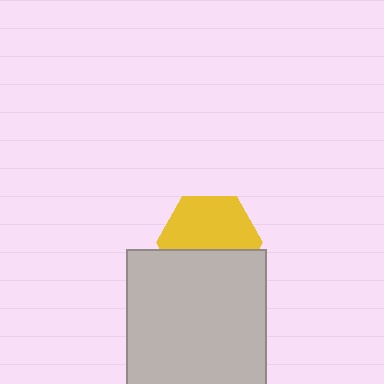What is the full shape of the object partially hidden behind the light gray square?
The partially hidden object is a yellow hexagon.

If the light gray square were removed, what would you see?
You would see the complete yellow hexagon.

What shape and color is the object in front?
The object in front is a light gray square.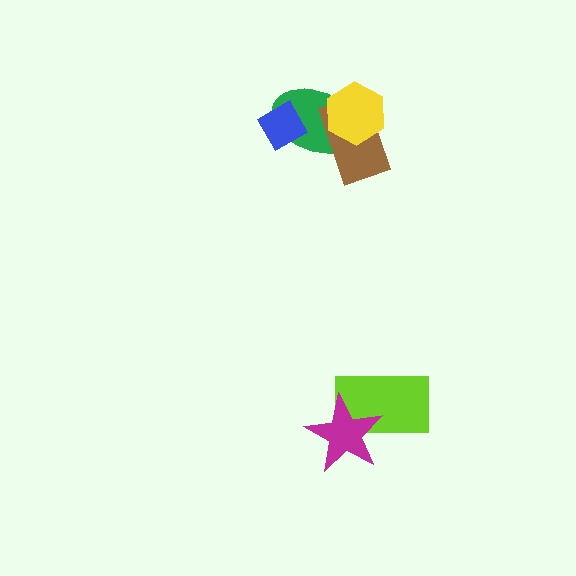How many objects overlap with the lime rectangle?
1 object overlaps with the lime rectangle.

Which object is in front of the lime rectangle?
The magenta star is in front of the lime rectangle.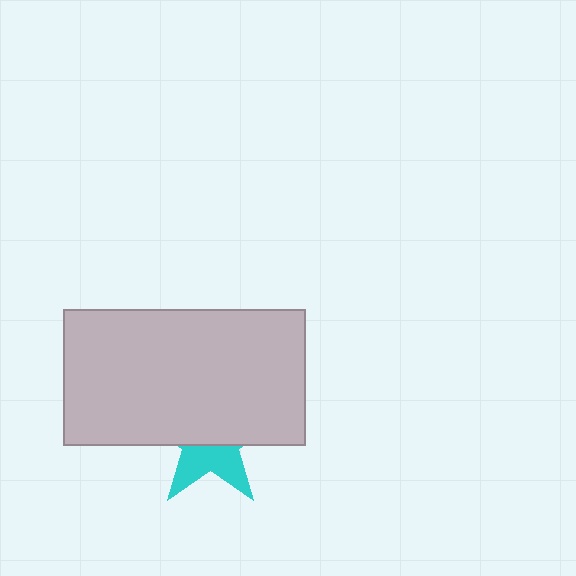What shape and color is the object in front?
The object in front is a light gray rectangle.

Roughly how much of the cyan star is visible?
A small part of it is visible (roughly 41%).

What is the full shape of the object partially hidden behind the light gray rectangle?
The partially hidden object is a cyan star.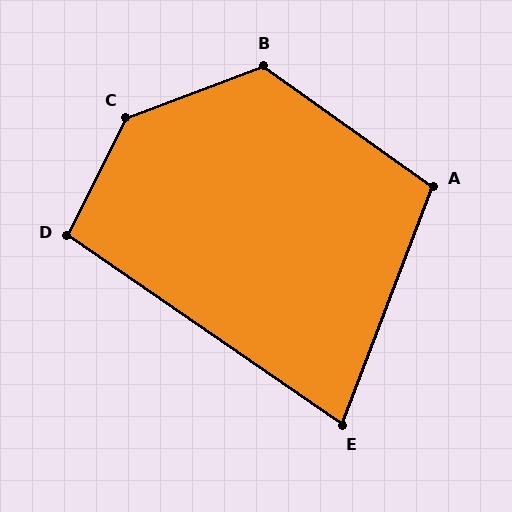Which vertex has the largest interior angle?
C, at approximately 137 degrees.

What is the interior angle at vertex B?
Approximately 124 degrees (obtuse).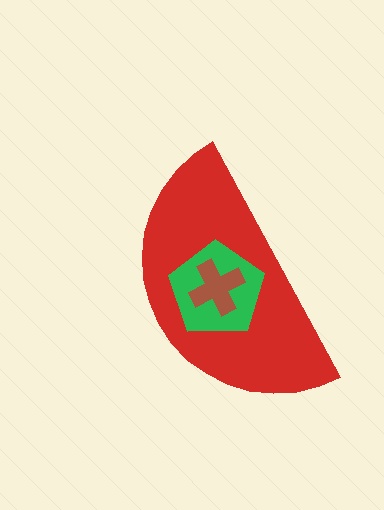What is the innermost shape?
The brown cross.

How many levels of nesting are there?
3.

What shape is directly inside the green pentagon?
The brown cross.